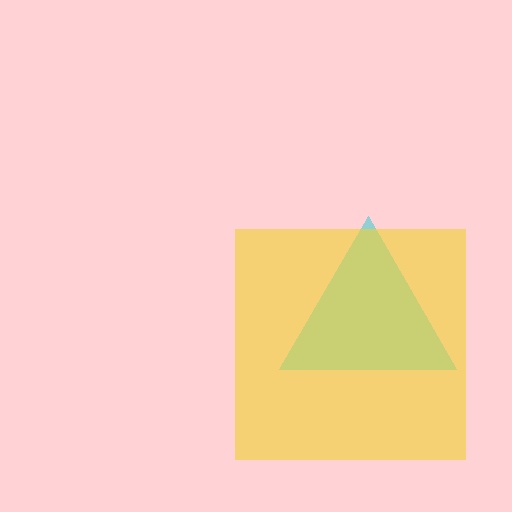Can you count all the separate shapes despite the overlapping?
Yes, there are 2 separate shapes.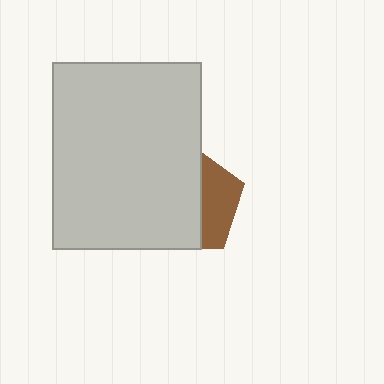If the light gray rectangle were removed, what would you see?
You would see the complete brown pentagon.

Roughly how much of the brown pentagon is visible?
A small part of it is visible (roughly 35%).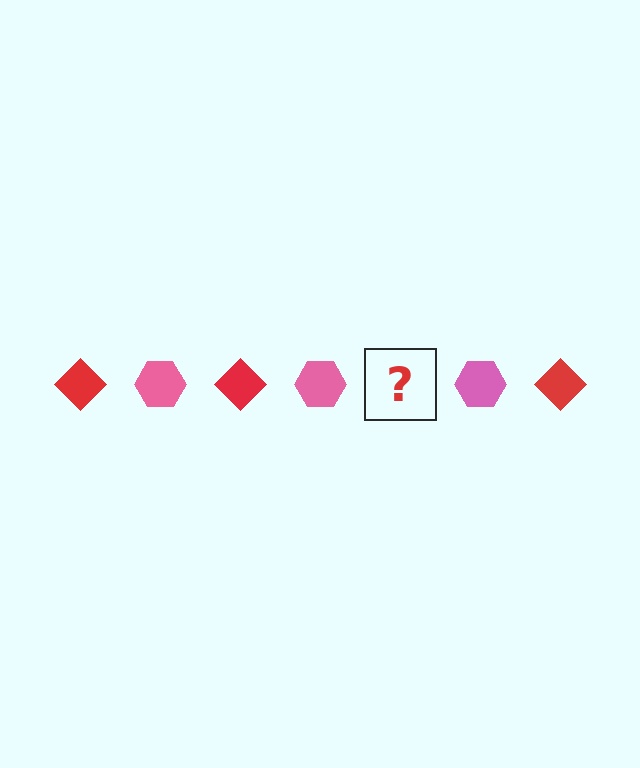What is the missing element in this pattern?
The missing element is a red diamond.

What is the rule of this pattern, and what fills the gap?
The rule is that the pattern alternates between red diamond and pink hexagon. The gap should be filled with a red diamond.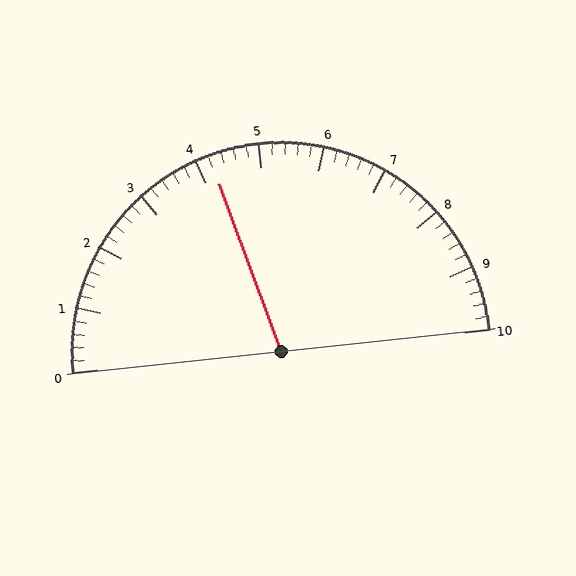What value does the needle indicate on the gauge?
The needle indicates approximately 4.2.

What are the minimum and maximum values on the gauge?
The gauge ranges from 0 to 10.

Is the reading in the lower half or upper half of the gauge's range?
The reading is in the lower half of the range (0 to 10).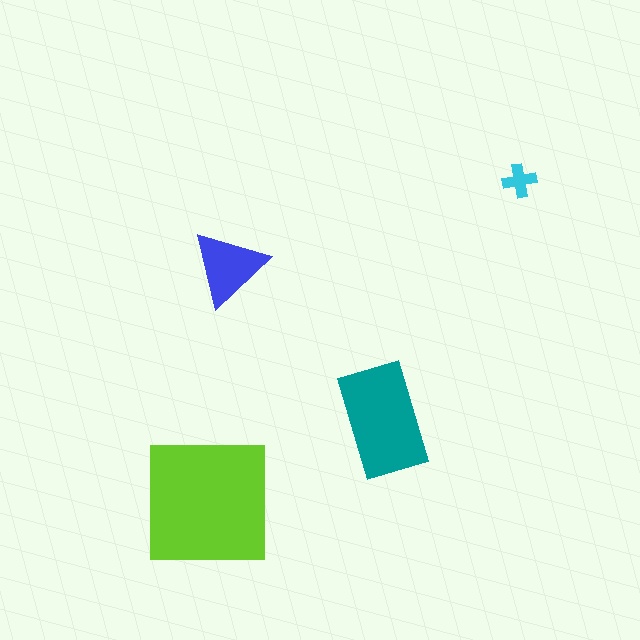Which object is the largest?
The lime square.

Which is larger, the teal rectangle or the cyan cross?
The teal rectangle.